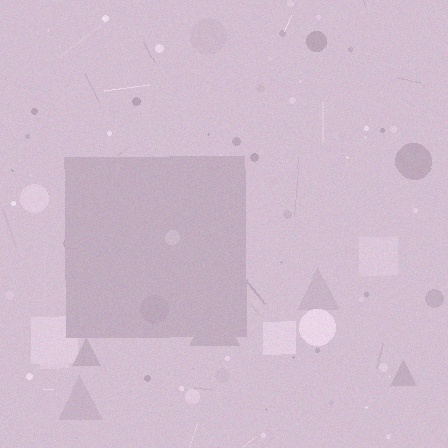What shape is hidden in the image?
A square is hidden in the image.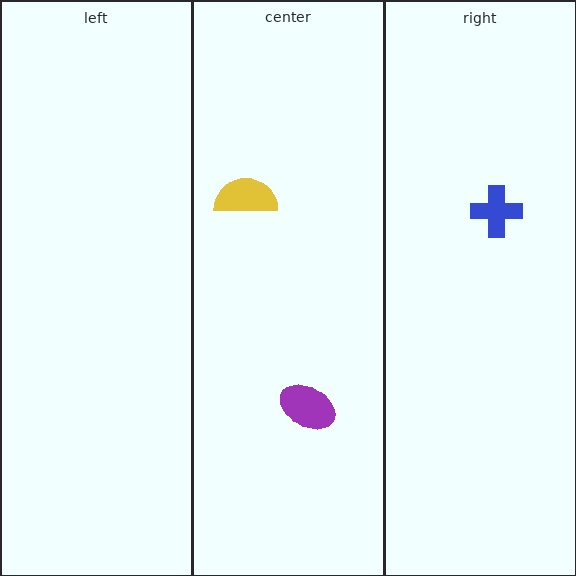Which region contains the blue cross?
The right region.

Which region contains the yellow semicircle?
The center region.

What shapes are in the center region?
The purple ellipse, the yellow semicircle.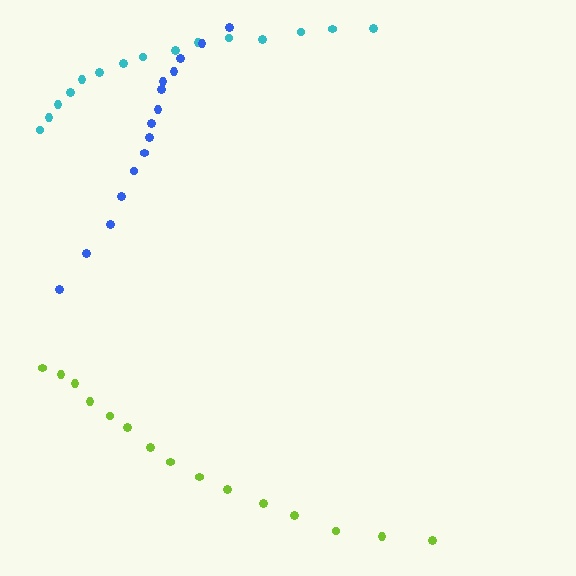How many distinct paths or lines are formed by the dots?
There are 3 distinct paths.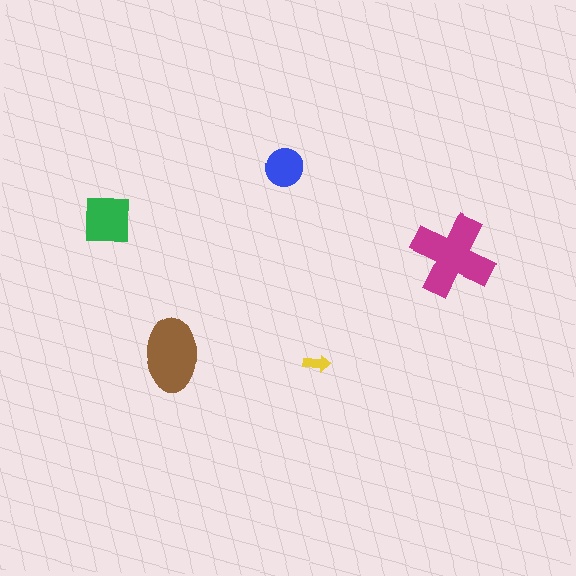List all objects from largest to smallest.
The magenta cross, the brown ellipse, the green square, the blue circle, the yellow arrow.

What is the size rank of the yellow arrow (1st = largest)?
5th.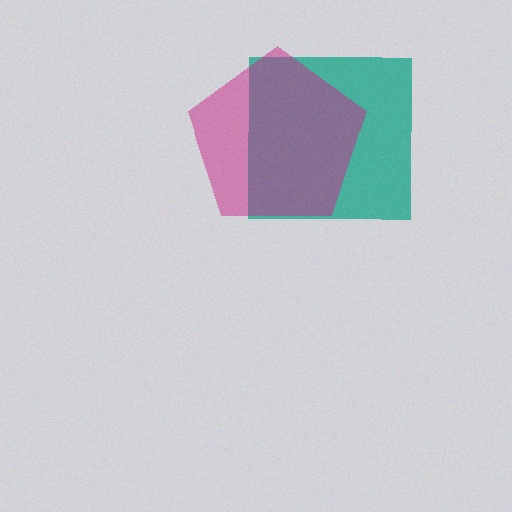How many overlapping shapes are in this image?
There are 2 overlapping shapes in the image.